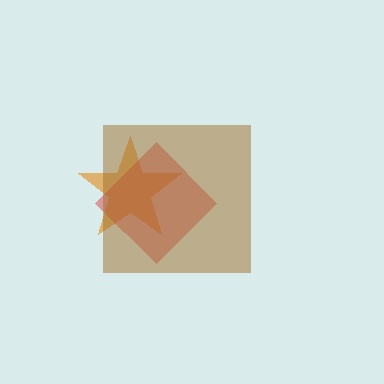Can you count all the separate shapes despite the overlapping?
Yes, there are 3 separate shapes.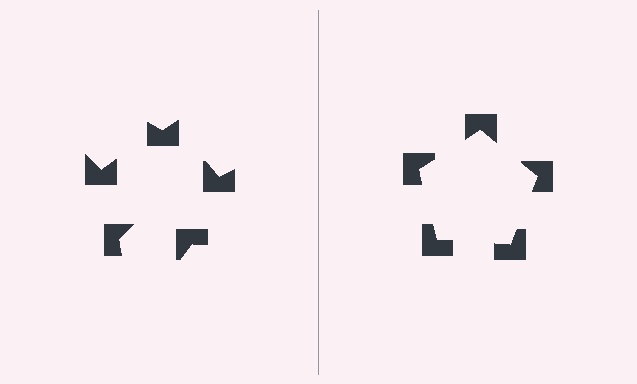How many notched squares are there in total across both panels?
10 — 5 on each side.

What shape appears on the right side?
An illusory pentagon.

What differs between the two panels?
The notched squares are positioned identically on both sides; only the wedge orientations differ. On the right they align to a pentagon; on the left they are misaligned.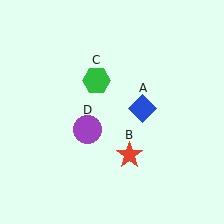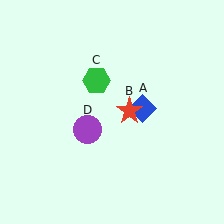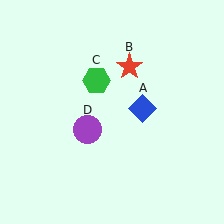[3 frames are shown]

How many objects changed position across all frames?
1 object changed position: red star (object B).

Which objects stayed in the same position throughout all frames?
Blue diamond (object A) and green hexagon (object C) and purple circle (object D) remained stationary.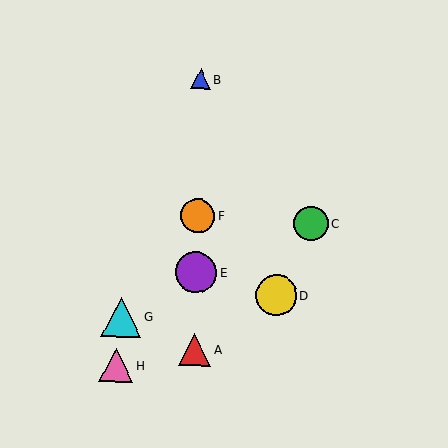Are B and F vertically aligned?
Yes, both are at x≈201.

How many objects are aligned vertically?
4 objects (A, B, E, F) are aligned vertically.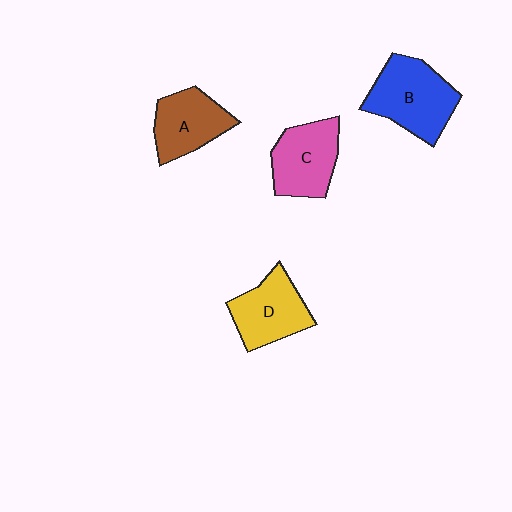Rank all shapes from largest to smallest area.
From largest to smallest: B (blue), C (pink), D (yellow), A (brown).